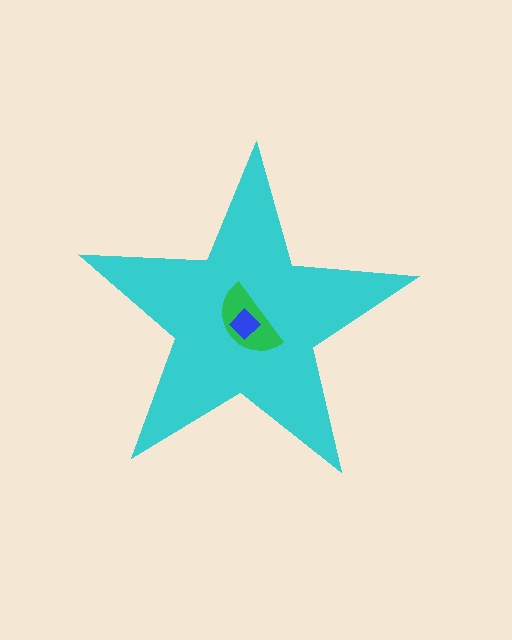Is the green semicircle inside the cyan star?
Yes.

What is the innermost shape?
The blue diamond.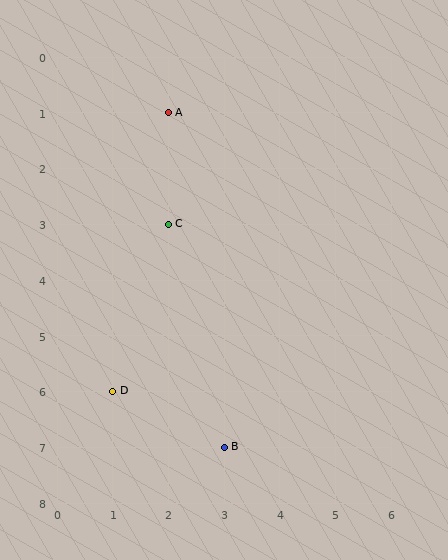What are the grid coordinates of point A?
Point A is at grid coordinates (2, 1).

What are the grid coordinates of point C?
Point C is at grid coordinates (2, 3).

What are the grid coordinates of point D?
Point D is at grid coordinates (1, 6).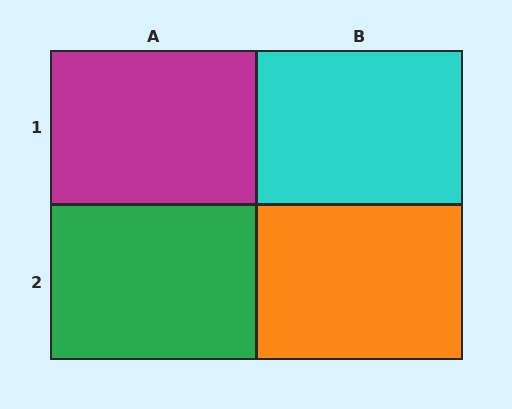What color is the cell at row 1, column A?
Magenta.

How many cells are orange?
1 cell is orange.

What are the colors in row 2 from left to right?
Green, orange.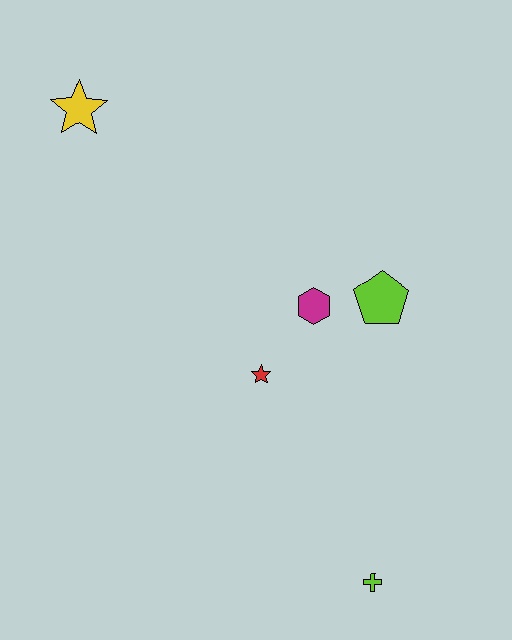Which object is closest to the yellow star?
The magenta hexagon is closest to the yellow star.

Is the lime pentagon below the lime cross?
No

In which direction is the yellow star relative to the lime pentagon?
The yellow star is to the left of the lime pentagon.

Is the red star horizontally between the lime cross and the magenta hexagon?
No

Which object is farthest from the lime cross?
The yellow star is farthest from the lime cross.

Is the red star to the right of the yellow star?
Yes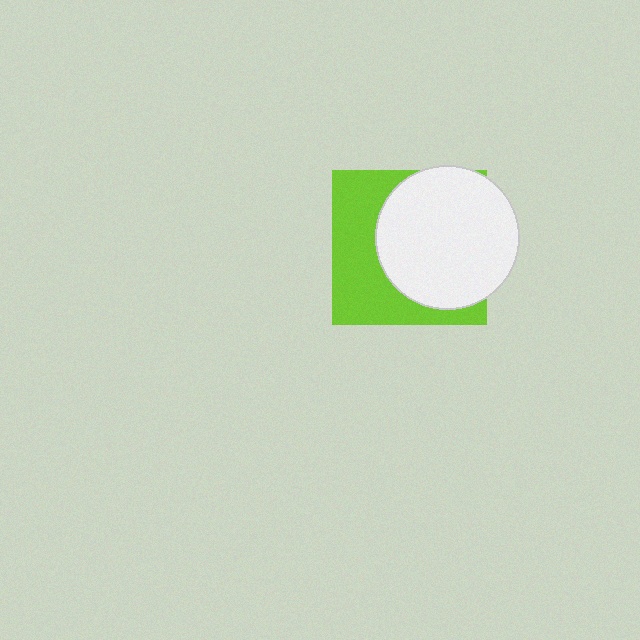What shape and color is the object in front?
The object in front is a white circle.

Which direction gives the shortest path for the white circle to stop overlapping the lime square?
Moving right gives the shortest separation.